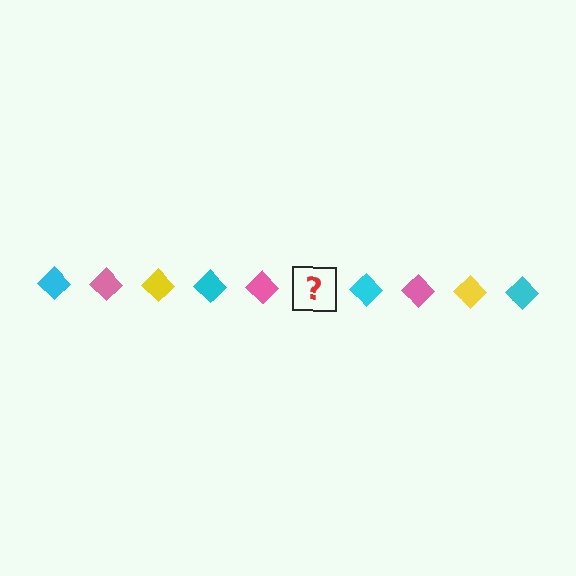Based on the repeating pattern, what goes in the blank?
The blank should be a yellow diamond.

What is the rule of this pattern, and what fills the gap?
The rule is that the pattern cycles through cyan, pink, yellow diamonds. The gap should be filled with a yellow diamond.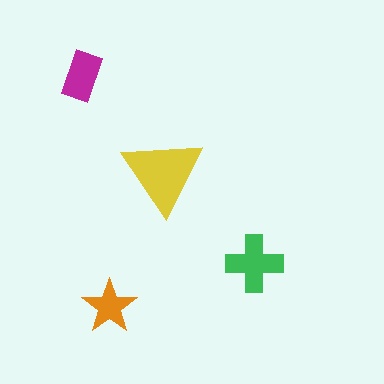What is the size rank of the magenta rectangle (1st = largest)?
3rd.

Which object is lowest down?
The orange star is bottommost.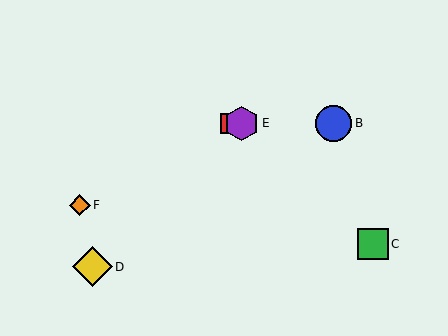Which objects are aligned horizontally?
Objects A, B, E are aligned horizontally.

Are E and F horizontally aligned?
No, E is at y≈123 and F is at y≈205.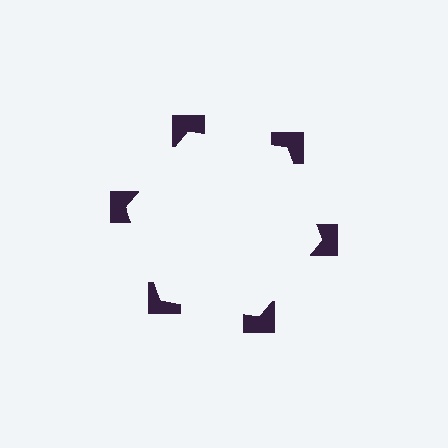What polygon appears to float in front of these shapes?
An illusory hexagon — its edges are inferred from the aligned wedge cuts in the notched squares, not physically drawn.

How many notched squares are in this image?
There are 6 — one at each vertex of the illusory hexagon.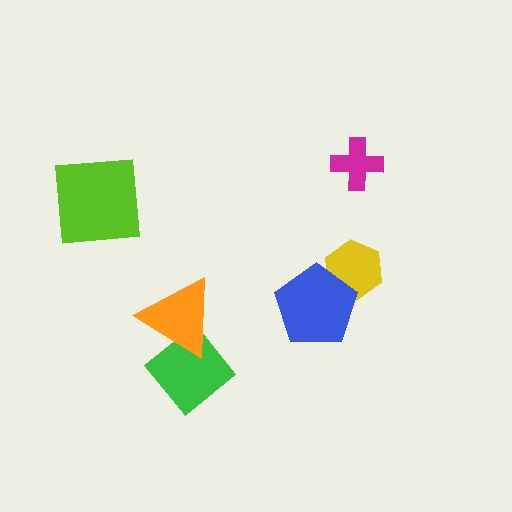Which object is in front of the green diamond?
The orange triangle is in front of the green diamond.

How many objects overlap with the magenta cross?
0 objects overlap with the magenta cross.